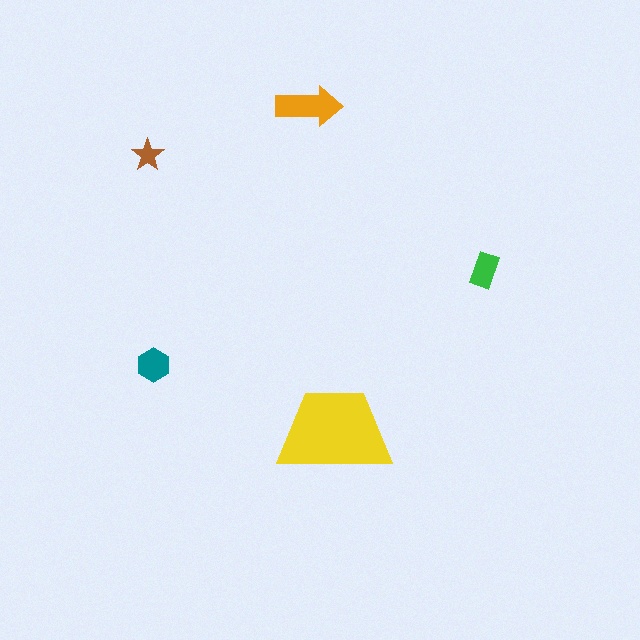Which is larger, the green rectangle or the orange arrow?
The orange arrow.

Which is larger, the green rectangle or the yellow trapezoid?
The yellow trapezoid.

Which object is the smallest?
The brown star.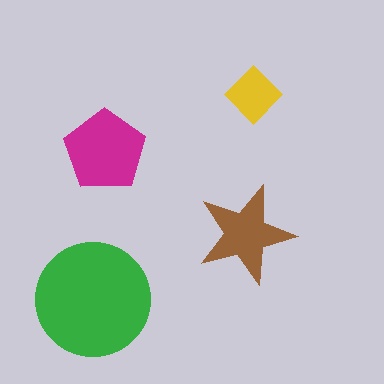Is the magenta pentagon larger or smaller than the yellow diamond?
Larger.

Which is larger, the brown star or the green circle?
The green circle.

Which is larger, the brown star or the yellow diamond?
The brown star.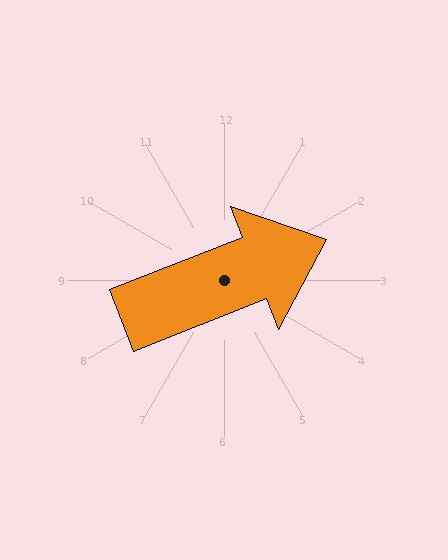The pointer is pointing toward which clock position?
Roughly 2 o'clock.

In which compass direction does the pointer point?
East.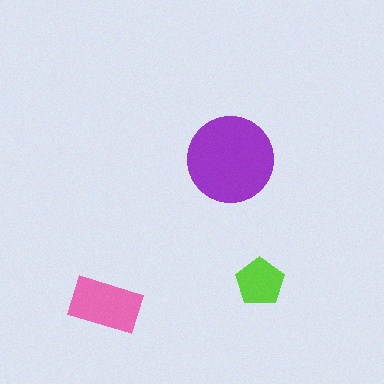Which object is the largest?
The purple circle.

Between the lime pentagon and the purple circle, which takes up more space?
The purple circle.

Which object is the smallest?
The lime pentagon.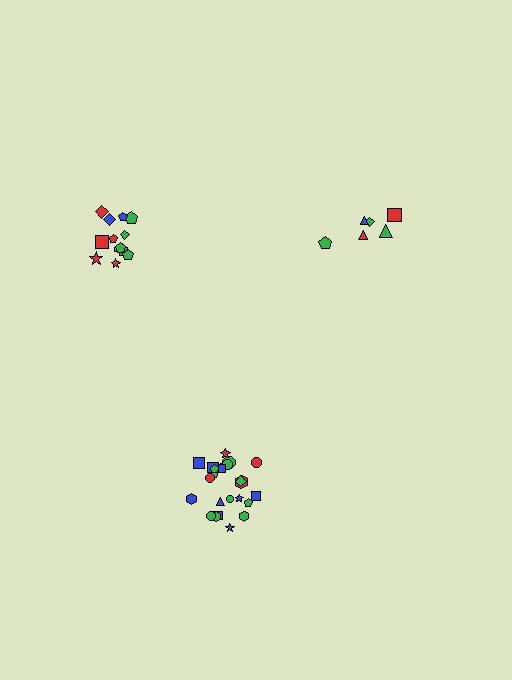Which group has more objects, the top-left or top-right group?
The top-left group.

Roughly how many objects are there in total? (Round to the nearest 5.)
Roughly 45 objects in total.